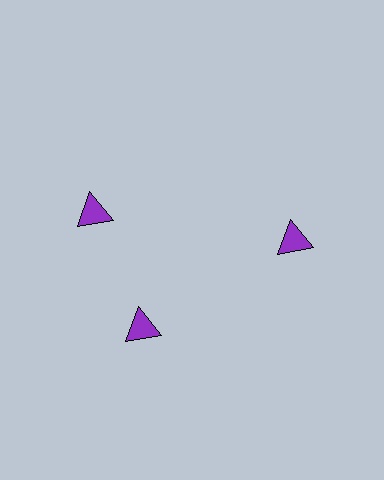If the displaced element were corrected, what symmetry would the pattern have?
It would have 3-fold rotational symmetry — the pattern would map onto itself every 120 degrees.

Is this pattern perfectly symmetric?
No. The 3 purple triangles are arranged in a ring, but one element near the 11 o'clock position is rotated out of alignment along the ring, breaking the 3-fold rotational symmetry.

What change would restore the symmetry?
The symmetry would be restored by rotating it back into even spacing with its neighbors so that all 3 triangles sit at equal angles and equal distance from the center.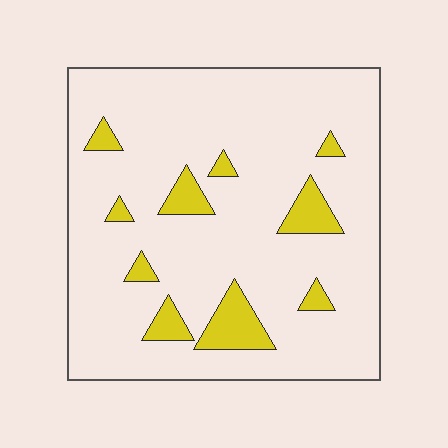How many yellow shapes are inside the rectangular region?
10.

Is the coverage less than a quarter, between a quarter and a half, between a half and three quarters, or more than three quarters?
Less than a quarter.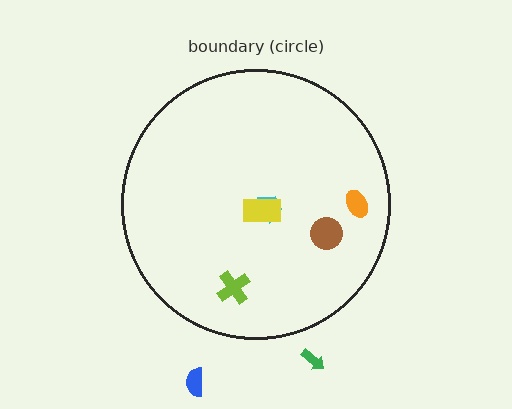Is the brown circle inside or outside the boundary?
Inside.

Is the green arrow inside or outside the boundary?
Outside.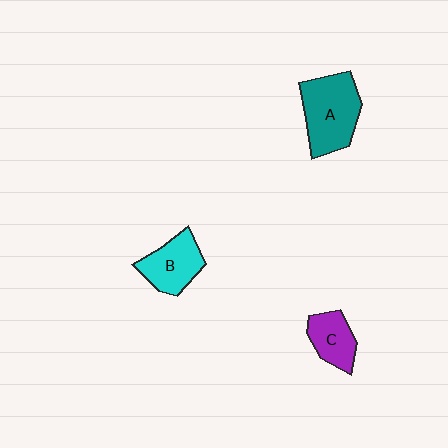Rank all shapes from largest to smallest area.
From largest to smallest: A (teal), B (cyan), C (purple).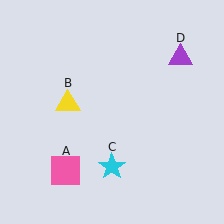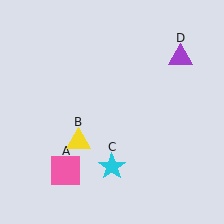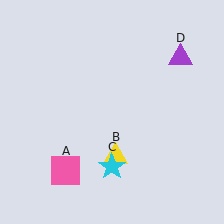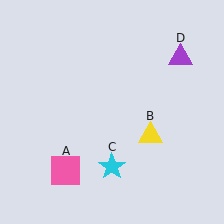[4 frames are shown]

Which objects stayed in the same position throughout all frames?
Pink square (object A) and cyan star (object C) and purple triangle (object D) remained stationary.